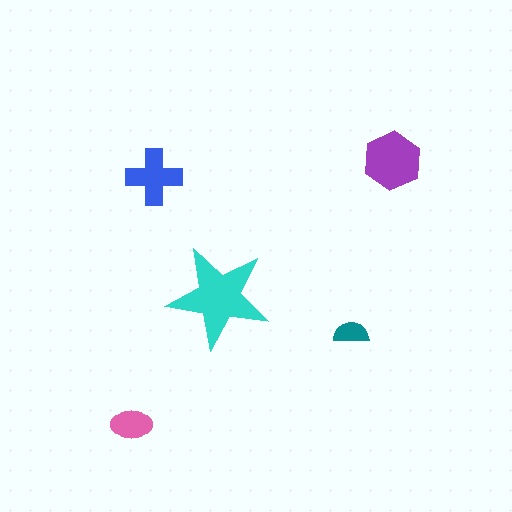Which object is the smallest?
The teal semicircle.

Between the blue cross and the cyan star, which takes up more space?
The cyan star.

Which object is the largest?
The cyan star.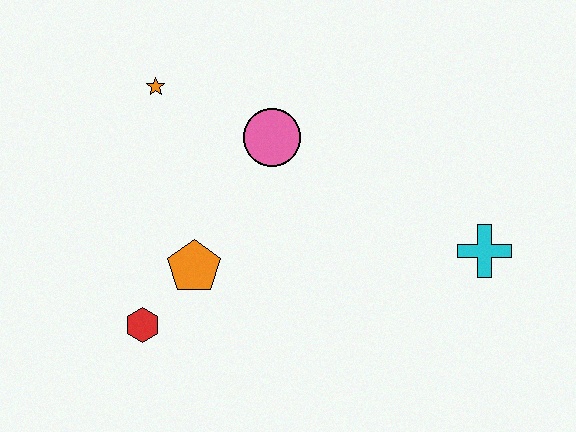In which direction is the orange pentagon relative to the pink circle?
The orange pentagon is below the pink circle.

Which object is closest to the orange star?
The pink circle is closest to the orange star.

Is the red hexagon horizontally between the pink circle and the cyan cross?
No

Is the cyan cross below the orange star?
Yes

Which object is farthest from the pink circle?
The cyan cross is farthest from the pink circle.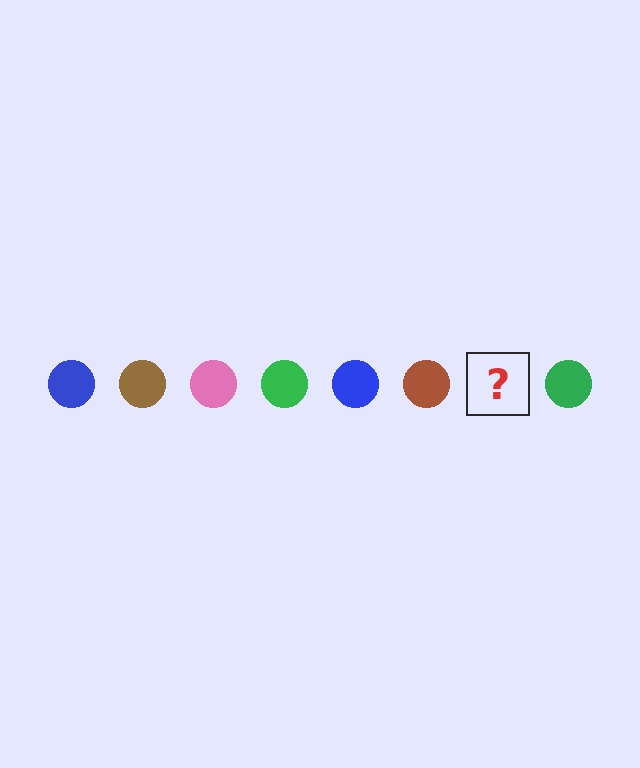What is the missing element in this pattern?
The missing element is a pink circle.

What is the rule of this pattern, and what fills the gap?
The rule is that the pattern cycles through blue, brown, pink, green circles. The gap should be filled with a pink circle.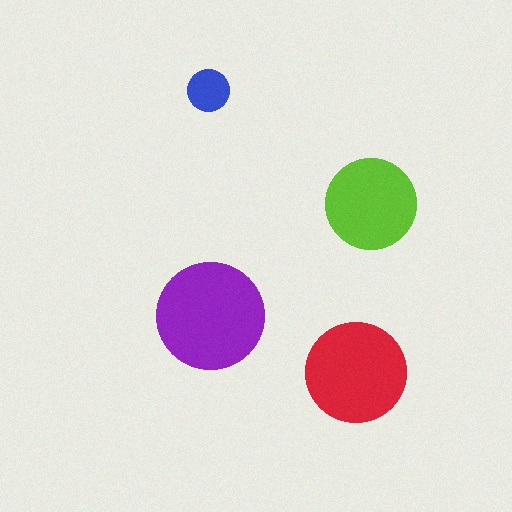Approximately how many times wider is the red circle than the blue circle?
About 2.5 times wider.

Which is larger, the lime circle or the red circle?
The red one.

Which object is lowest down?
The red circle is bottommost.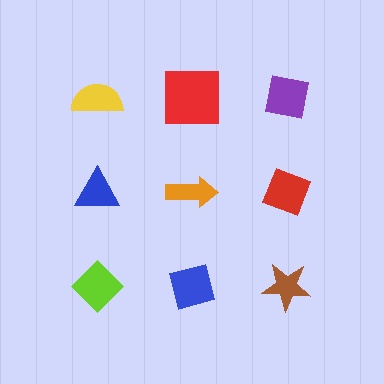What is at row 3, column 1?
A lime diamond.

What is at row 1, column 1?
A yellow semicircle.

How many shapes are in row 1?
3 shapes.